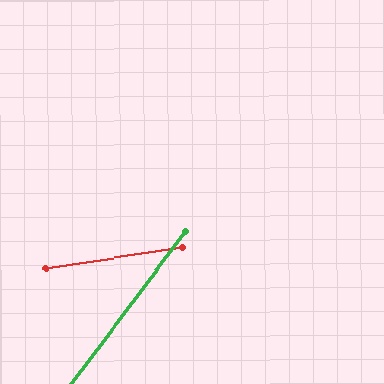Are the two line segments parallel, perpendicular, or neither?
Neither parallel nor perpendicular — they differ by about 45°.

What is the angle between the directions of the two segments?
Approximately 45 degrees.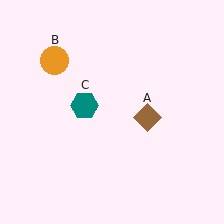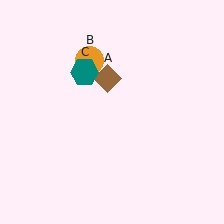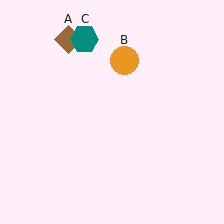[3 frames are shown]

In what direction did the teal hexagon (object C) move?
The teal hexagon (object C) moved up.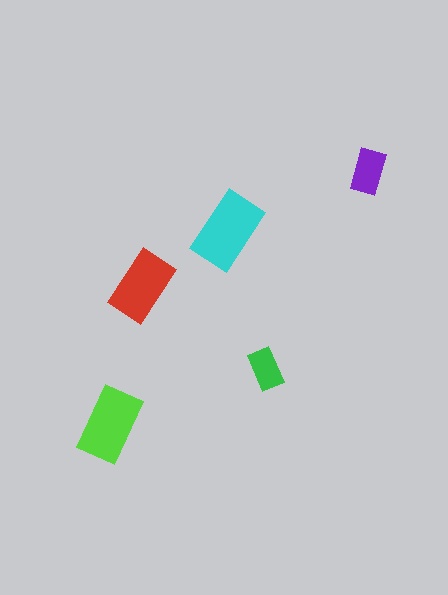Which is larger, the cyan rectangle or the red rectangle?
The cyan one.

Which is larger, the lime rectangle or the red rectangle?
The lime one.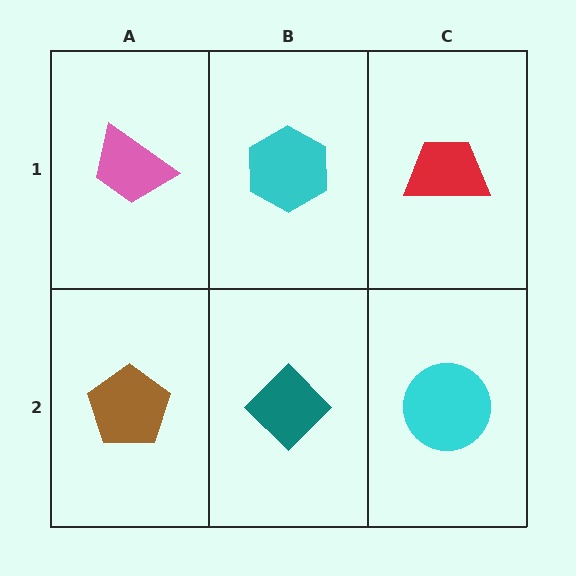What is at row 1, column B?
A cyan hexagon.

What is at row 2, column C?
A cyan circle.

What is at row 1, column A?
A pink trapezoid.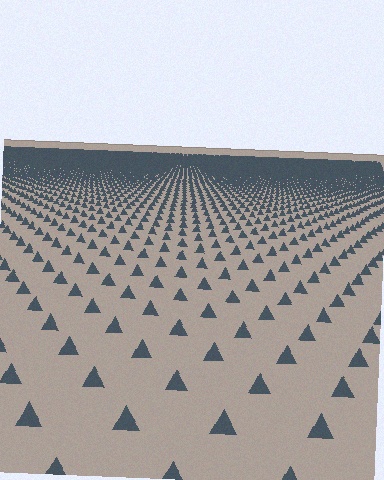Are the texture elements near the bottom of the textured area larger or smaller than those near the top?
Larger. Near the bottom, elements are closer to the viewer and appear at a bigger on-screen size.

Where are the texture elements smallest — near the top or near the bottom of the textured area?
Near the top.